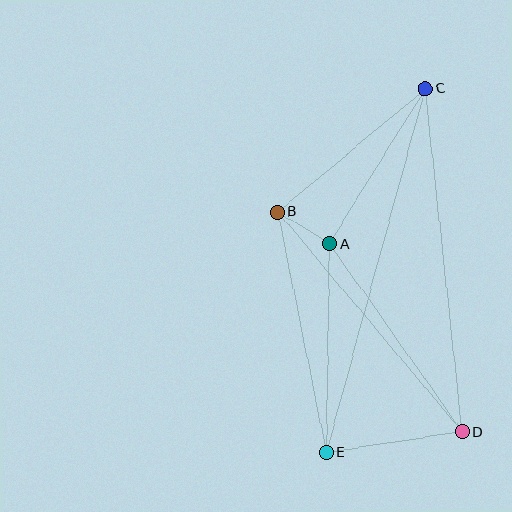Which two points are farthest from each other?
Points C and E are farthest from each other.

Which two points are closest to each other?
Points A and B are closest to each other.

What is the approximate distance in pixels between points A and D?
The distance between A and D is approximately 230 pixels.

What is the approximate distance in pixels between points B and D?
The distance between B and D is approximately 287 pixels.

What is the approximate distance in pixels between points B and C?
The distance between B and C is approximately 193 pixels.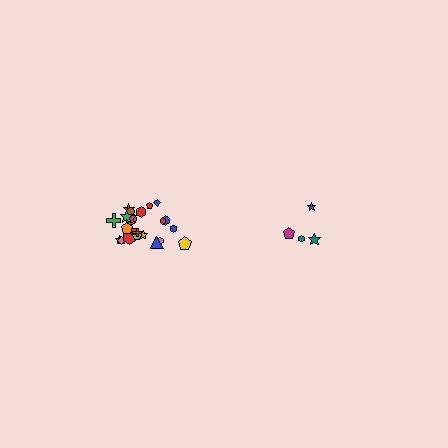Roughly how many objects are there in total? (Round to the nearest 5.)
Roughly 30 objects in total.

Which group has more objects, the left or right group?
The left group.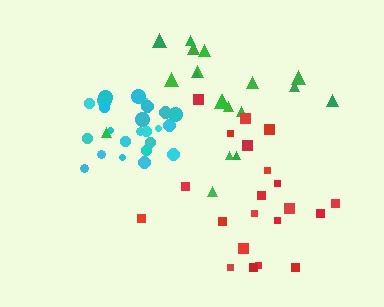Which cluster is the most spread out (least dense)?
Green.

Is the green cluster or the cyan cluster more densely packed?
Cyan.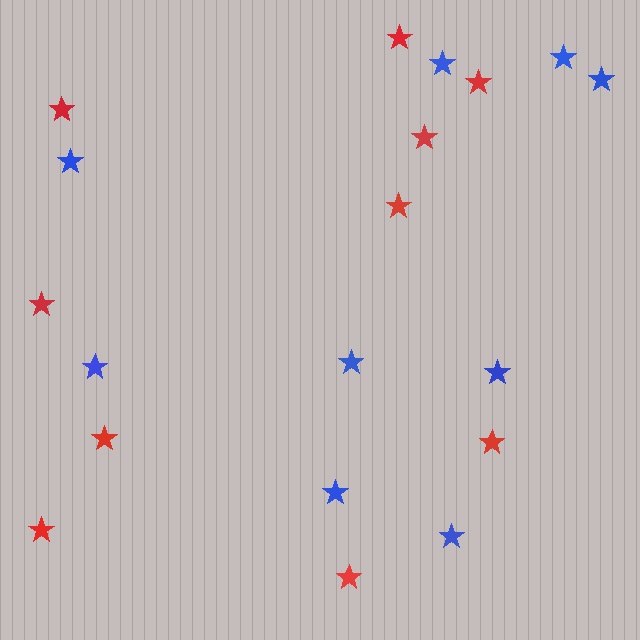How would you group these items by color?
There are 2 groups: one group of red stars (10) and one group of blue stars (9).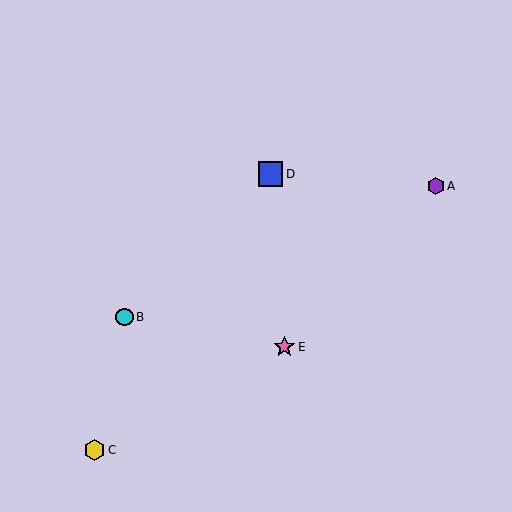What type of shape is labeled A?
Shape A is a purple hexagon.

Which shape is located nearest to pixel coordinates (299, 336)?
The pink star (labeled E) at (284, 347) is nearest to that location.